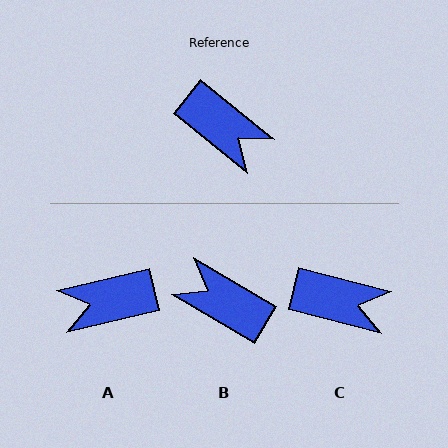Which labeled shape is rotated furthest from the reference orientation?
B, about 172 degrees away.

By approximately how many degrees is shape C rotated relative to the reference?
Approximately 25 degrees counter-clockwise.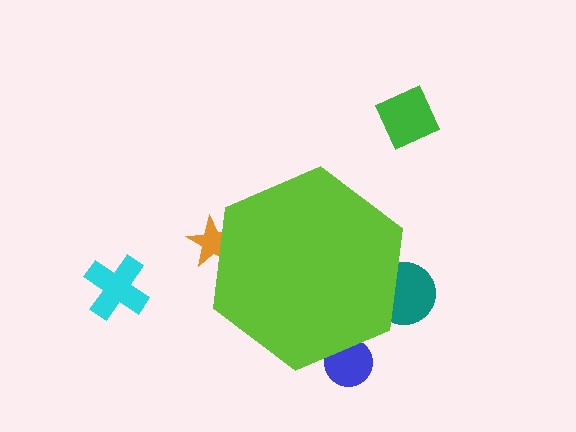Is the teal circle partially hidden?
Yes, the teal circle is partially hidden behind the lime hexagon.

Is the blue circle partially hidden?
Yes, the blue circle is partially hidden behind the lime hexagon.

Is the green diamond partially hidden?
No, the green diamond is fully visible.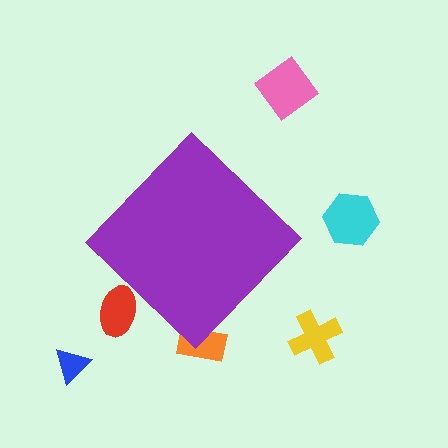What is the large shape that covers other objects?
A purple diamond.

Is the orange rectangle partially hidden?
Yes, the orange rectangle is partially hidden behind the purple diamond.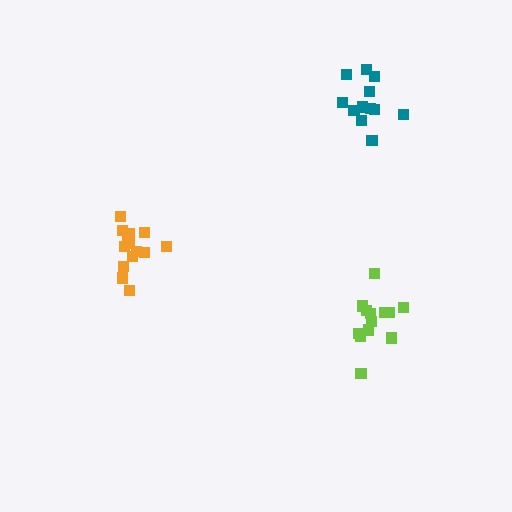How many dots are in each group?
Group 1: 12 dots, Group 2: 14 dots, Group 3: 13 dots (39 total).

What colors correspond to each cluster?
The clusters are colored: teal, orange, lime.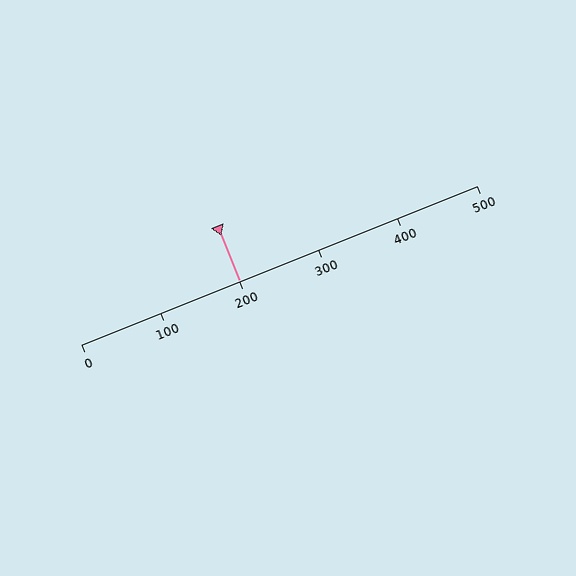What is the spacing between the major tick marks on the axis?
The major ticks are spaced 100 apart.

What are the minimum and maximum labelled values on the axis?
The axis runs from 0 to 500.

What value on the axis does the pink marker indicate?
The marker indicates approximately 200.